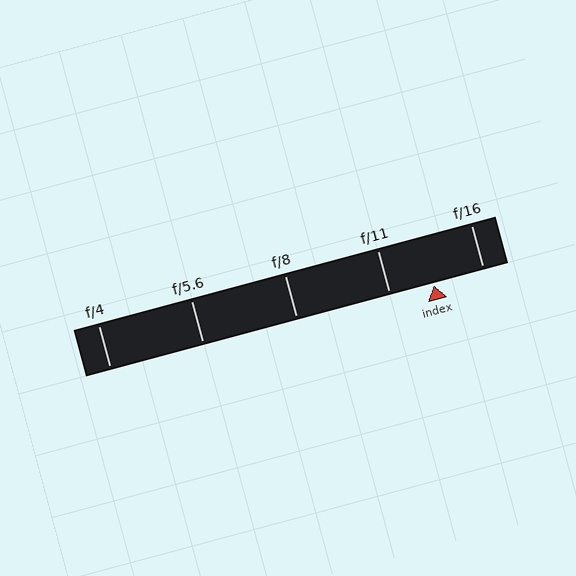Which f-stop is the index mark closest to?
The index mark is closest to f/11.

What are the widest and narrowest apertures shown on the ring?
The widest aperture shown is f/4 and the narrowest is f/16.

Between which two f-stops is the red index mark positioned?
The index mark is between f/11 and f/16.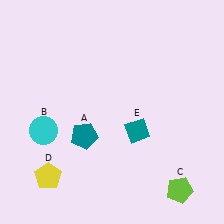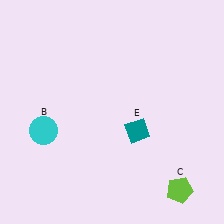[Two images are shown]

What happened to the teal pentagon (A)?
The teal pentagon (A) was removed in Image 2. It was in the bottom-left area of Image 1.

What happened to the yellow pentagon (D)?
The yellow pentagon (D) was removed in Image 2. It was in the bottom-left area of Image 1.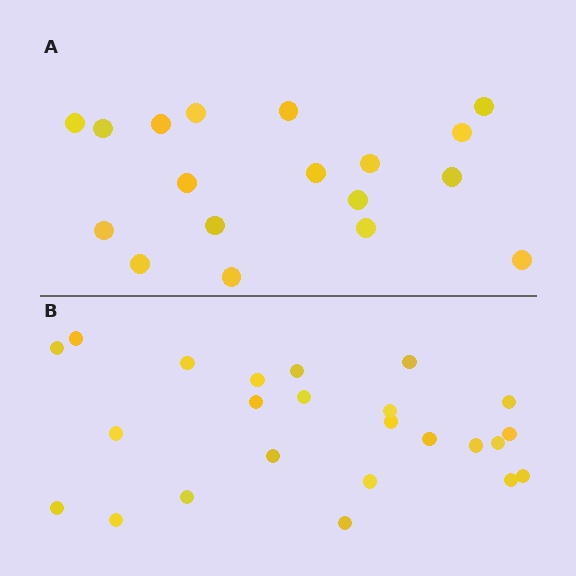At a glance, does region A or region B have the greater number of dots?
Region B (the bottom region) has more dots.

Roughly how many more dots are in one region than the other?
Region B has about 6 more dots than region A.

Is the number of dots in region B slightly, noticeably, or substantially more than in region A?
Region B has noticeably more, but not dramatically so. The ratio is roughly 1.3 to 1.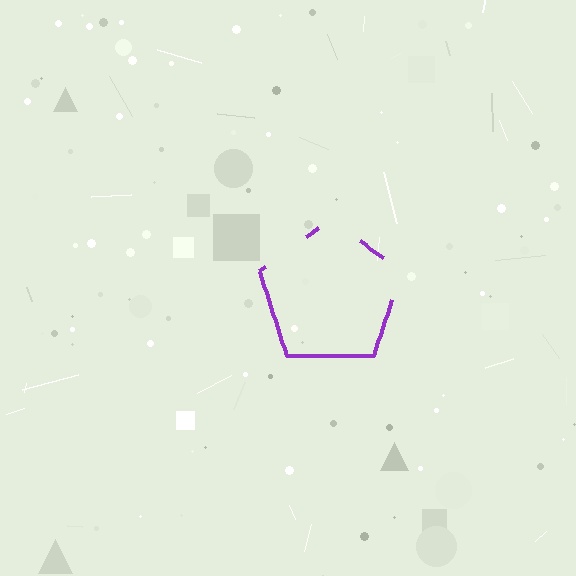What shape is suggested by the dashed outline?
The dashed outline suggests a pentagon.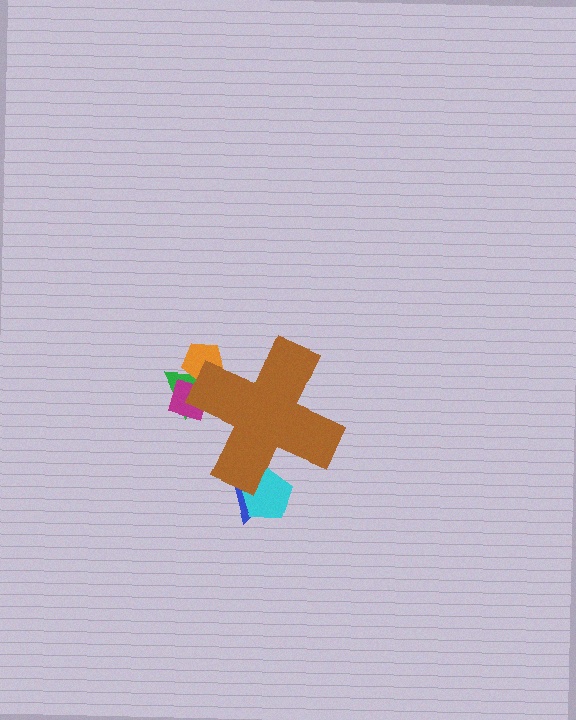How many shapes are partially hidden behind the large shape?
5 shapes are partially hidden.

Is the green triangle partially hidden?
Yes, the green triangle is partially hidden behind the brown cross.